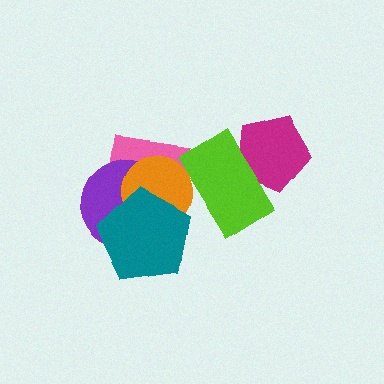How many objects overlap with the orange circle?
4 objects overlap with the orange circle.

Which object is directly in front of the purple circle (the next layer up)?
The orange circle is directly in front of the purple circle.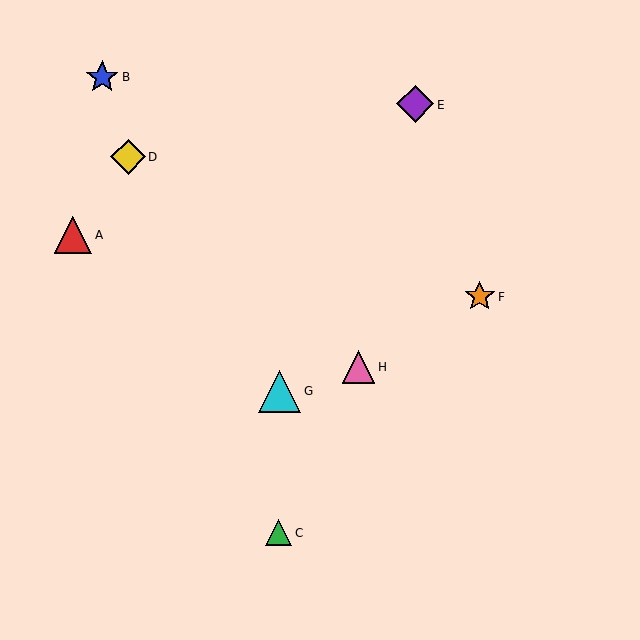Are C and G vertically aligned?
Yes, both are at x≈279.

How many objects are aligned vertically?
2 objects (C, G) are aligned vertically.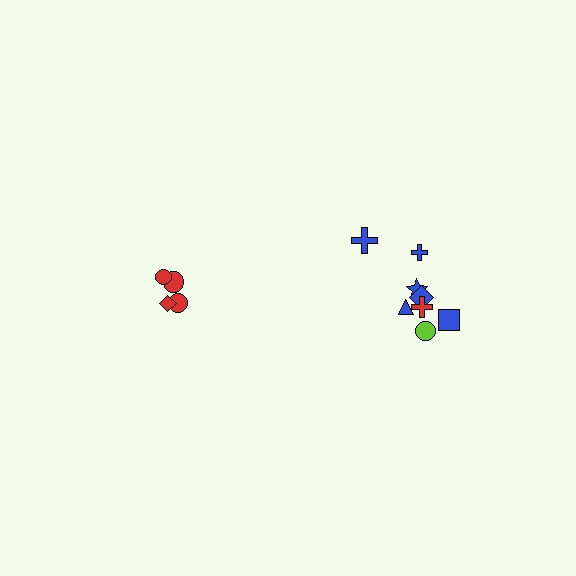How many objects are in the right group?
There are 8 objects.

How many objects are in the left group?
There are 4 objects.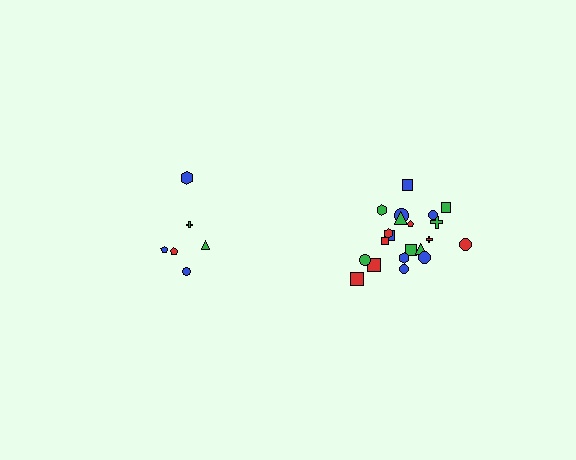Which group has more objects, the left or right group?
The right group.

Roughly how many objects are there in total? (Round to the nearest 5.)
Roughly 30 objects in total.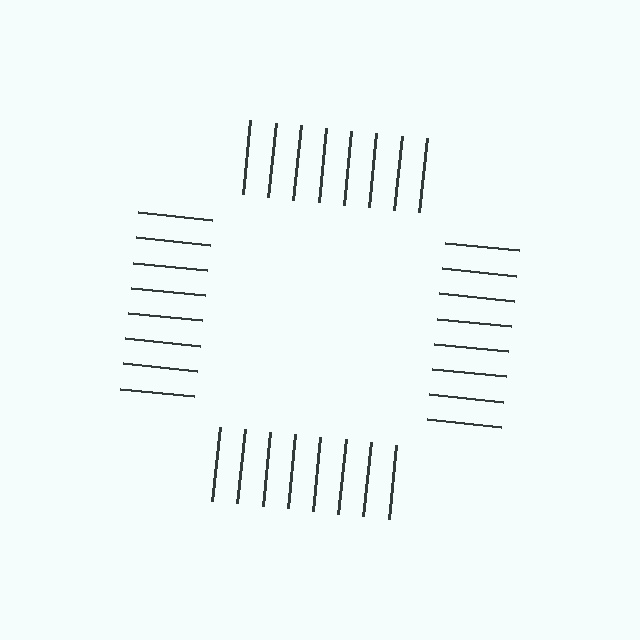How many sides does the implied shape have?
4 sides — the line-ends trace a square.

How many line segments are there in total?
32 — 8 along each of the 4 edges.